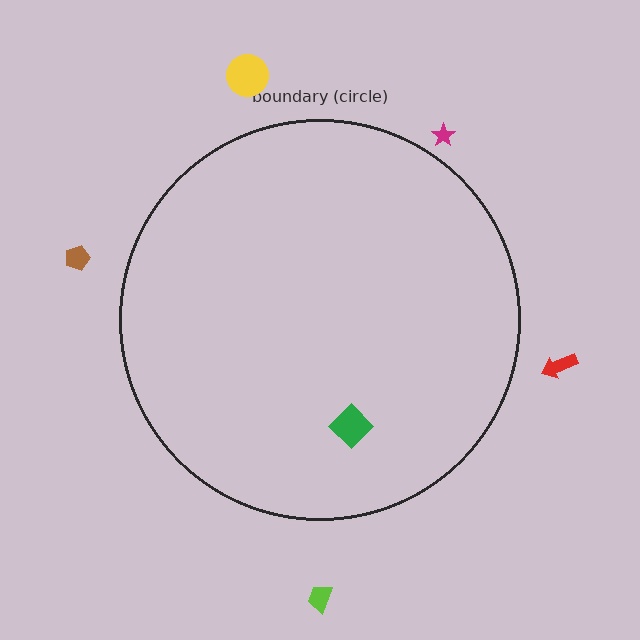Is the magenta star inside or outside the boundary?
Outside.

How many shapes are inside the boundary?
1 inside, 5 outside.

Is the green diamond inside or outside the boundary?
Inside.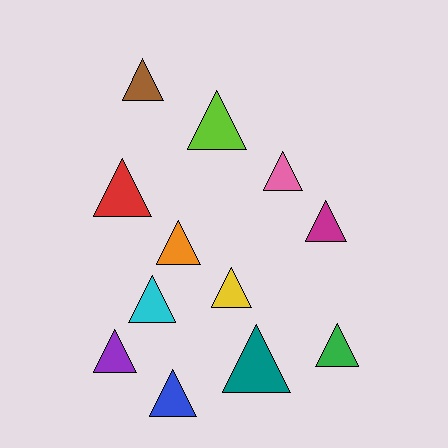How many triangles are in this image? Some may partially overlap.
There are 12 triangles.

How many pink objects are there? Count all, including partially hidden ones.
There is 1 pink object.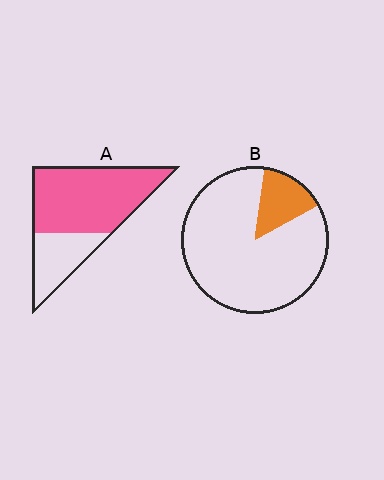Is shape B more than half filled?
No.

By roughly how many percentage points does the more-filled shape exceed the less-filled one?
By roughly 55 percentage points (A over B).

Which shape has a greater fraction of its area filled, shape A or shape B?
Shape A.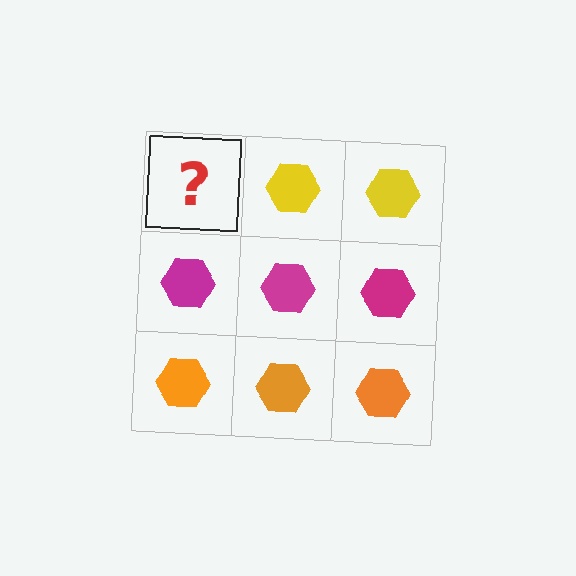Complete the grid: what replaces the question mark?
The question mark should be replaced with a yellow hexagon.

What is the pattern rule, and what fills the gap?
The rule is that each row has a consistent color. The gap should be filled with a yellow hexagon.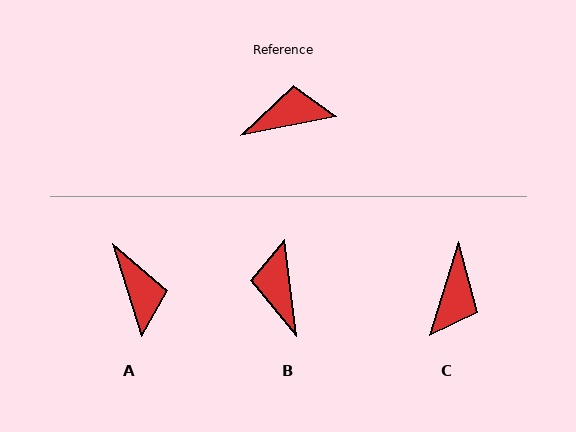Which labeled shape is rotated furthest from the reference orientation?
C, about 119 degrees away.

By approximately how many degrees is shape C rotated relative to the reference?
Approximately 119 degrees clockwise.